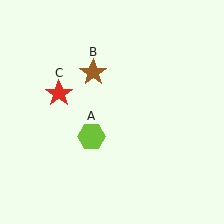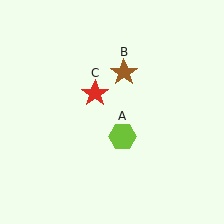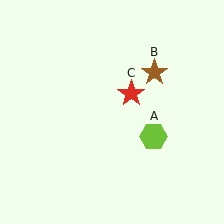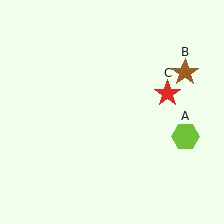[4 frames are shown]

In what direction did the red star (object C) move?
The red star (object C) moved right.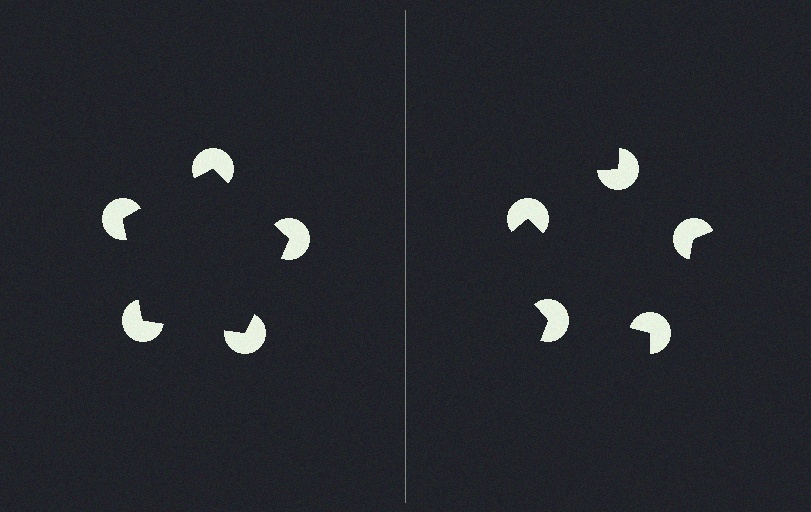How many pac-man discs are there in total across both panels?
10 — 5 on each side.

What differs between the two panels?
The pac-man discs are positioned identically on both sides; only the wedge orientations differ. On the left they align to a pentagon; on the right they are misaligned.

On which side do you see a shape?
An illusory pentagon appears on the left side. On the right side the wedge cuts are rotated, so no coherent shape forms.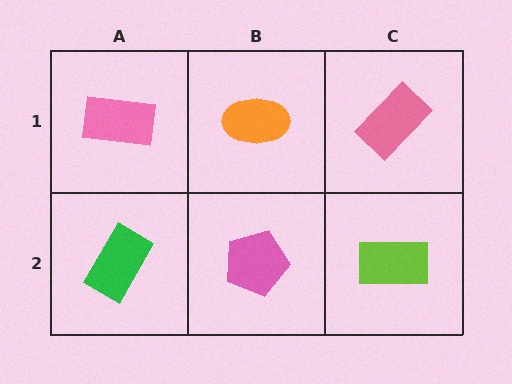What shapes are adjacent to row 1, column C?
A lime rectangle (row 2, column C), an orange ellipse (row 1, column B).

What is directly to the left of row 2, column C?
A pink pentagon.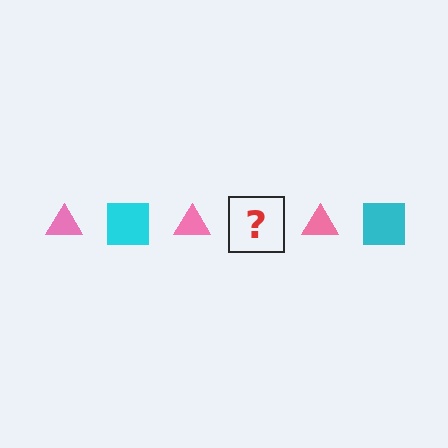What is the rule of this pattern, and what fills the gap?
The rule is that the pattern alternates between pink triangle and cyan square. The gap should be filled with a cyan square.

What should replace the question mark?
The question mark should be replaced with a cyan square.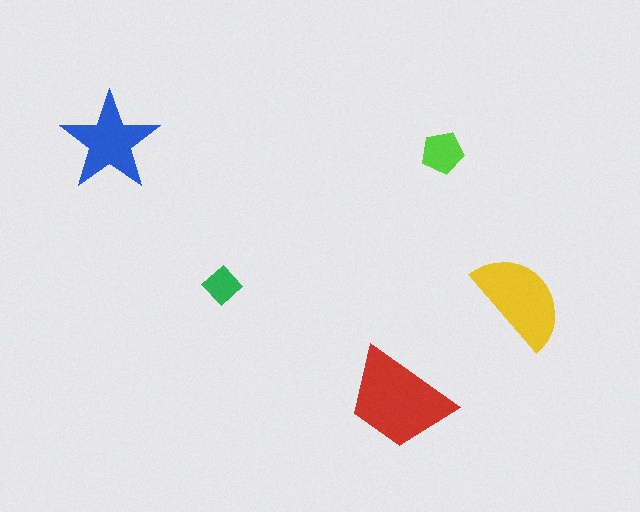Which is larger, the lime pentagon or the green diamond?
The lime pentagon.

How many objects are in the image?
There are 5 objects in the image.